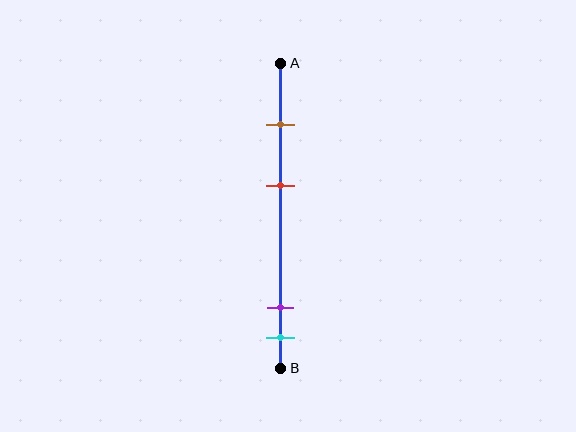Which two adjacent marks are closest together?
The purple and cyan marks are the closest adjacent pair.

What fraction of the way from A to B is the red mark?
The red mark is approximately 40% (0.4) of the way from A to B.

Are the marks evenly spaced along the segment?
No, the marks are not evenly spaced.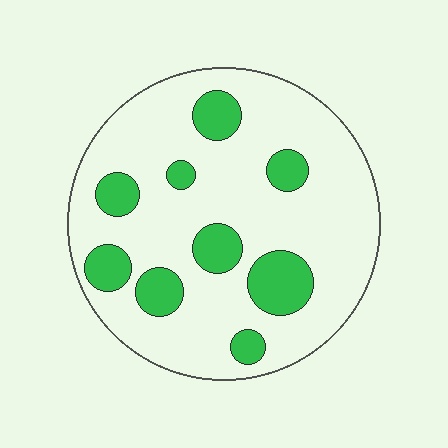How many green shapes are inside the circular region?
9.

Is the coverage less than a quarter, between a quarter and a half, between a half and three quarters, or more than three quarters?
Less than a quarter.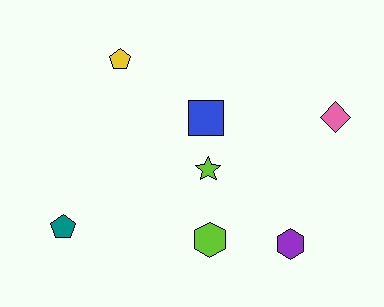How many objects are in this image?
There are 7 objects.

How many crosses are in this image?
There are no crosses.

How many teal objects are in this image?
There is 1 teal object.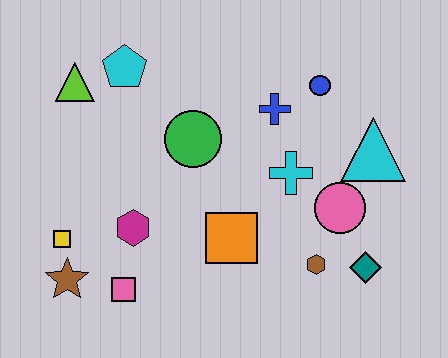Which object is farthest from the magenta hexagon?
The cyan triangle is farthest from the magenta hexagon.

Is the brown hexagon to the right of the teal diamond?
No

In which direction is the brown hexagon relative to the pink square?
The brown hexagon is to the right of the pink square.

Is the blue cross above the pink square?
Yes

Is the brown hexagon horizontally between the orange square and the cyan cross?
No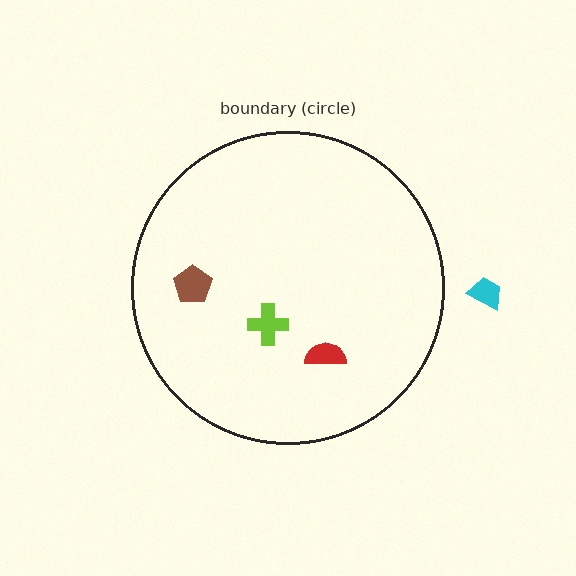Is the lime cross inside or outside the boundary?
Inside.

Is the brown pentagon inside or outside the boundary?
Inside.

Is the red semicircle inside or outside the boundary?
Inside.